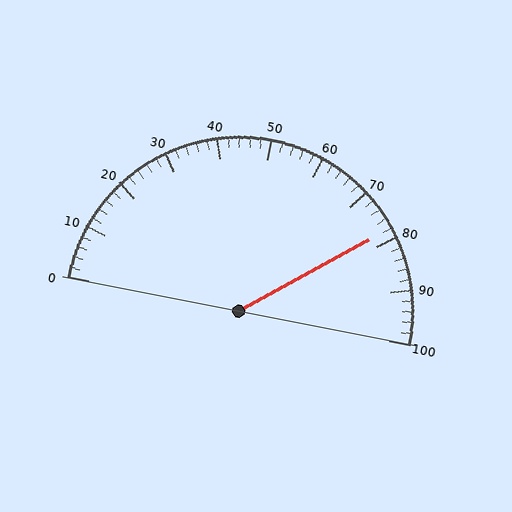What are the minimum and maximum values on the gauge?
The gauge ranges from 0 to 100.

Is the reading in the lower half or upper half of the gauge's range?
The reading is in the upper half of the range (0 to 100).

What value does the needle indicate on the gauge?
The needle indicates approximately 78.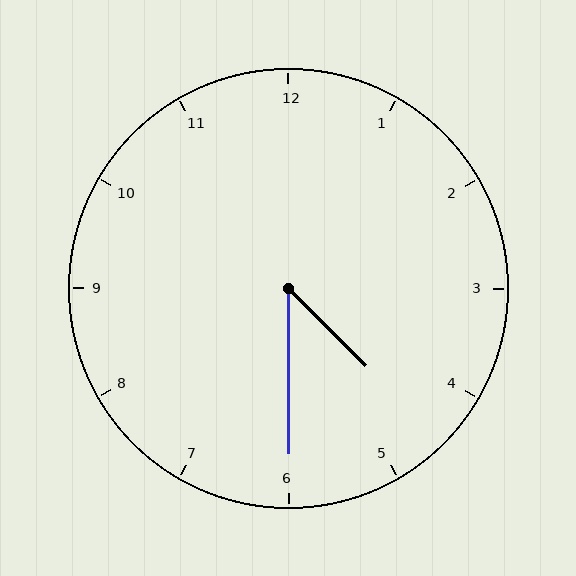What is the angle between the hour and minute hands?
Approximately 45 degrees.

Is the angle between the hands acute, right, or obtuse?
It is acute.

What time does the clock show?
4:30.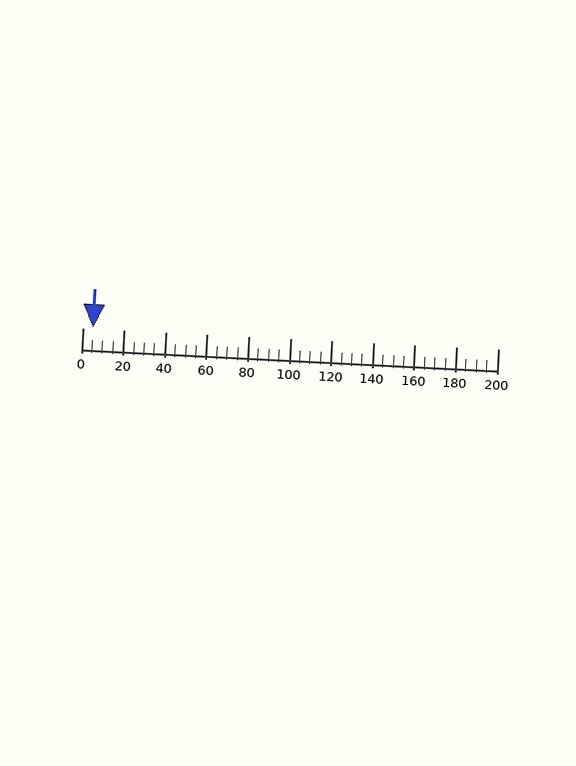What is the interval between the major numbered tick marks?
The major tick marks are spaced 20 units apart.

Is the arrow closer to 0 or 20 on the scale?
The arrow is closer to 0.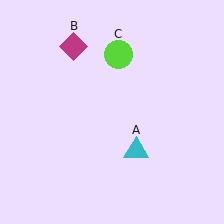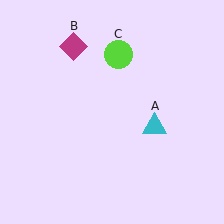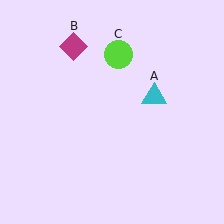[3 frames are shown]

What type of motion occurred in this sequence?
The cyan triangle (object A) rotated counterclockwise around the center of the scene.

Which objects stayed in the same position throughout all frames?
Magenta diamond (object B) and lime circle (object C) remained stationary.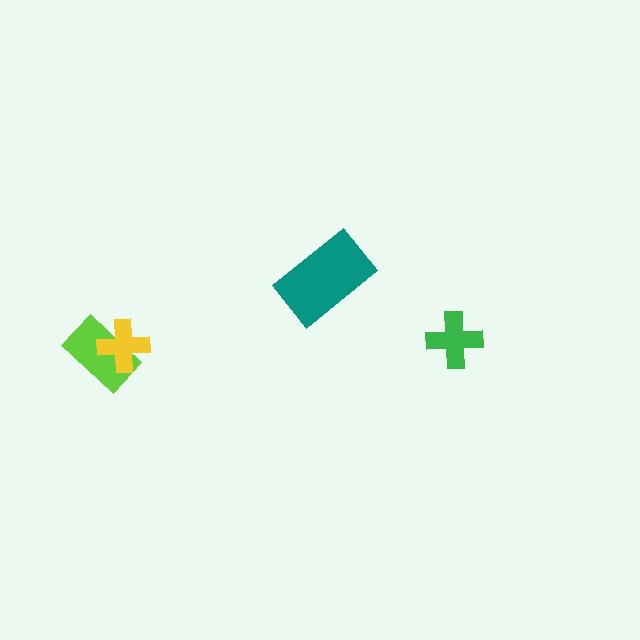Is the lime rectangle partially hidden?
Yes, it is partially covered by another shape.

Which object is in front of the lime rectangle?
The yellow cross is in front of the lime rectangle.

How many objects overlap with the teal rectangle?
0 objects overlap with the teal rectangle.